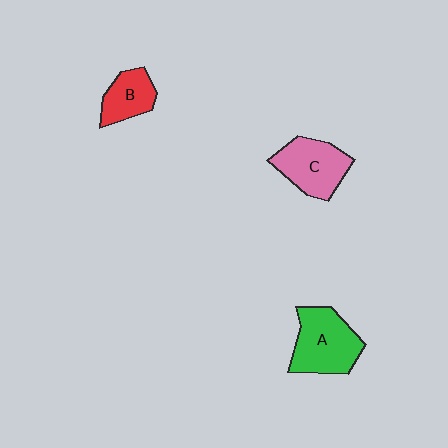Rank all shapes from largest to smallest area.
From largest to smallest: A (green), C (pink), B (red).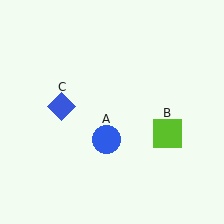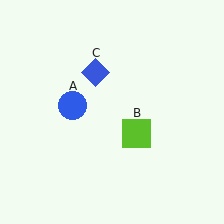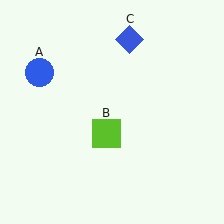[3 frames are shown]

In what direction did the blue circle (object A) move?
The blue circle (object A) moved up and to the left.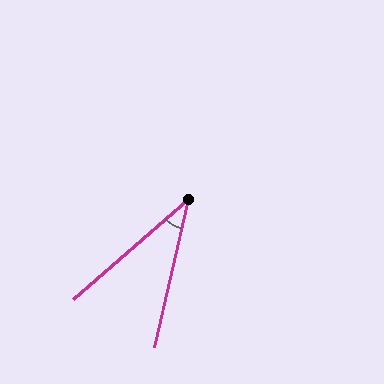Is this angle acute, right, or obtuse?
It is acute.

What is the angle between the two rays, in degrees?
Approximately 36 degrees.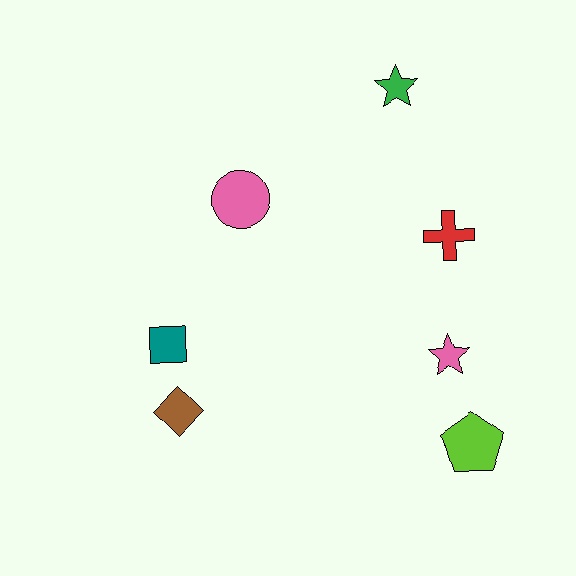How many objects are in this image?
There are 7 objects.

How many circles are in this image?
There is 1 circle.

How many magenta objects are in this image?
There are no magenta objects.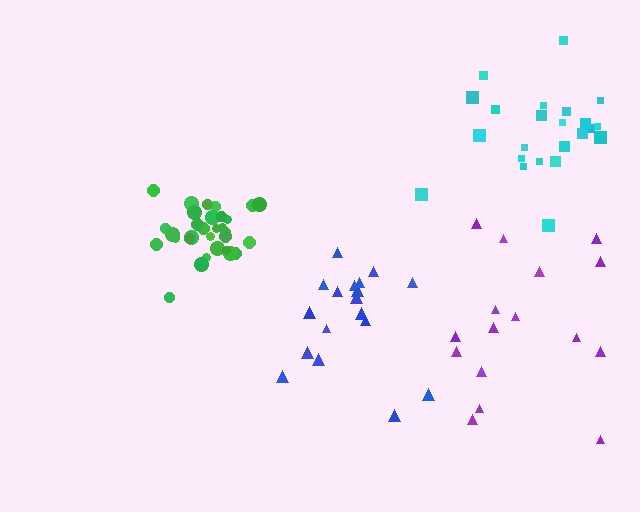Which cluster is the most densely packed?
Green.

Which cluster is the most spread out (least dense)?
Purple.